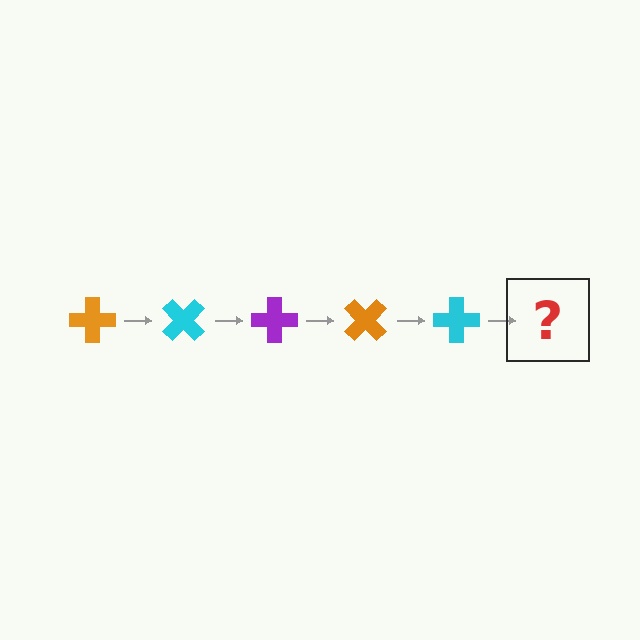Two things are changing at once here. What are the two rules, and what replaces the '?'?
The two rules are that it rotates 45 degrees each step and the color cycles through orange, cyan, and purple. The '?' should be a purple cross, rotated 225 degrees from the start.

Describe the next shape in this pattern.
It should be a purple cross, rotated 225 degrees from the start.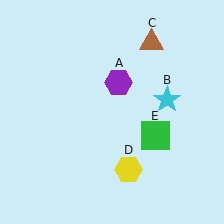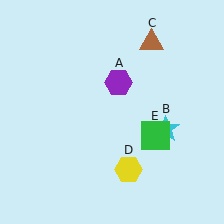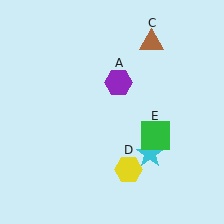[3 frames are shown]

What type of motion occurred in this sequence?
The cyan star (object B) rotated clockwise around the center of the scene.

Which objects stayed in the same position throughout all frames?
Purple hexagon (object A) and brown triangle (object C) and yellow hexagon (object D) and green square (object E) remained stationary.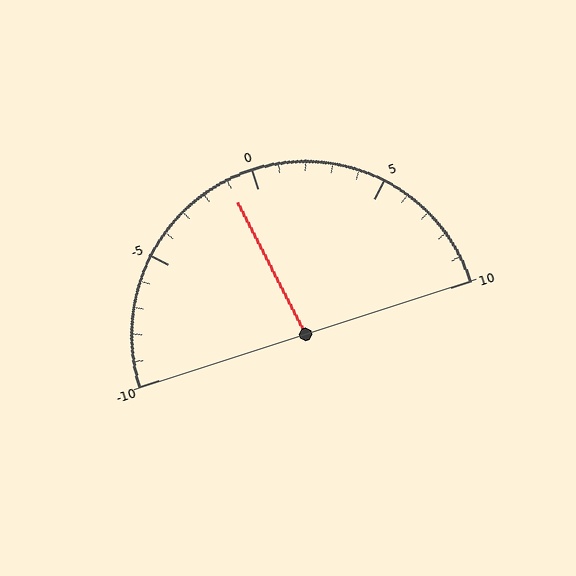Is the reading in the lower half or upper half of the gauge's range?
The reading is in the lower half of the range (-10 to 10).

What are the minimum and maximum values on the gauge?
The gauge ranges from -10 to 10.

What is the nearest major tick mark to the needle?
The nearest major tick mark is 0.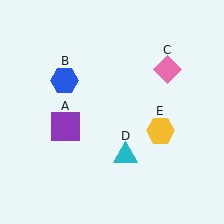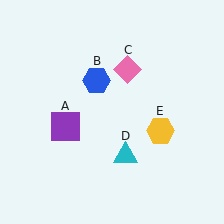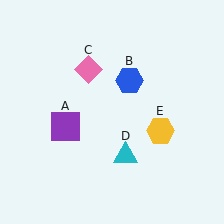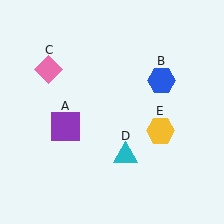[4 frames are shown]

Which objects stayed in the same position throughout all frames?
Purple square (object A) and cyan triangle (object D) and yellow hexagon (object E) remained stationary.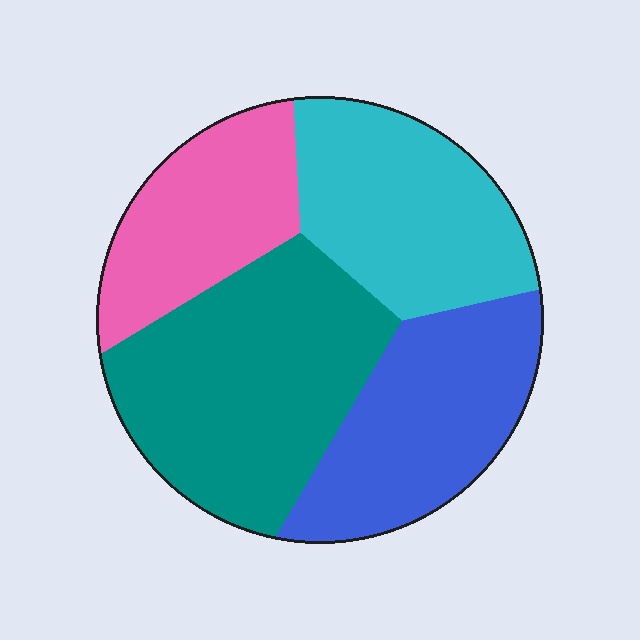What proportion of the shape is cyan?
Cyan covers roughly 25% of the shape.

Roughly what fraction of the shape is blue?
Blue covers 24% of the shape.